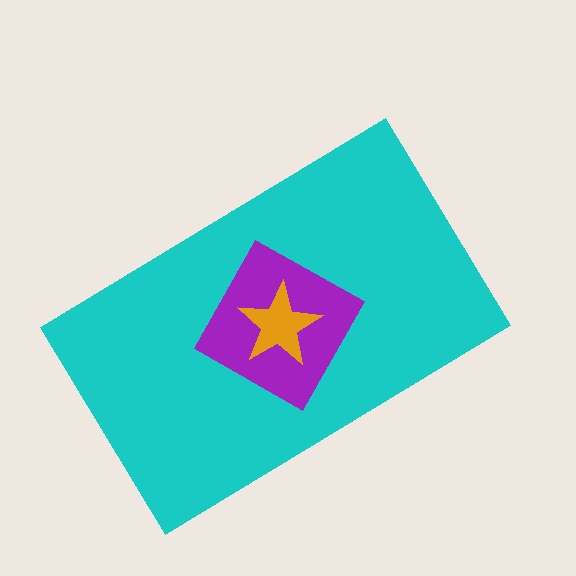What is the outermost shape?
The cyan rectangle.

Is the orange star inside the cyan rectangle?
Yes.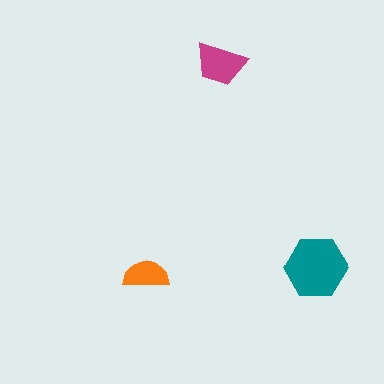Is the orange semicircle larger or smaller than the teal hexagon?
Smaller.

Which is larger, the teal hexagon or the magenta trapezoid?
The teal hexagon.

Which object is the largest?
The teal hexagon.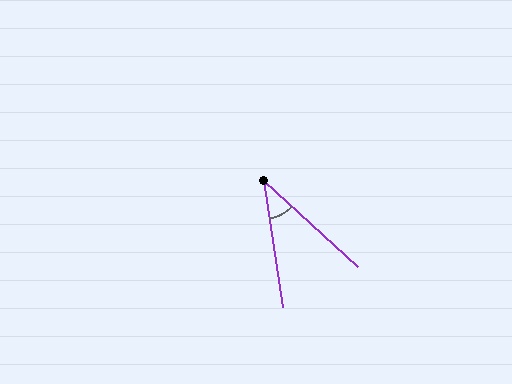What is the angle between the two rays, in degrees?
Approximately 39 degrees.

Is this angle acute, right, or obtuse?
It is acute.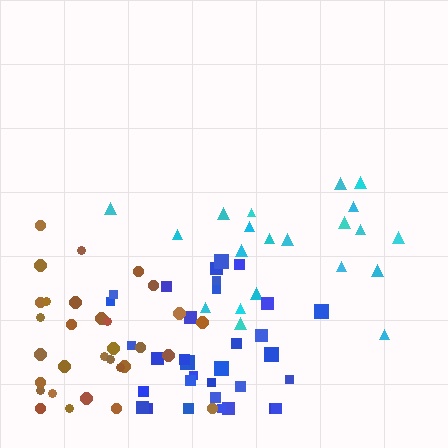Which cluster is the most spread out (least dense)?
Cyan.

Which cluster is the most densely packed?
Blue.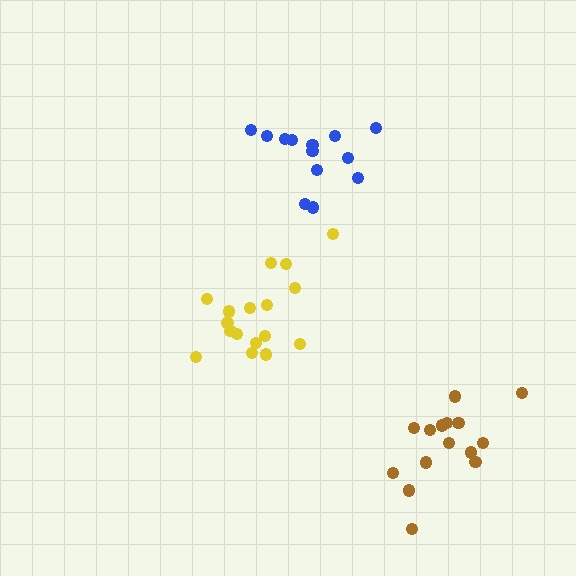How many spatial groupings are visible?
There are 3 spatial groupings.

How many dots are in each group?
Group 1: 17 dots, Group 2: 13 dots, Group 3: 15 dots (45 total).